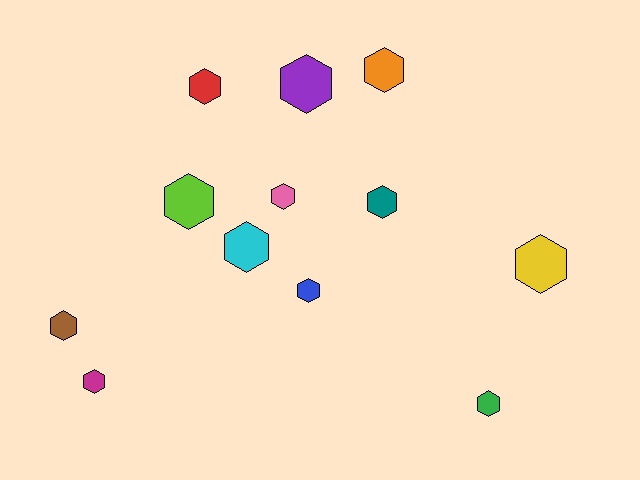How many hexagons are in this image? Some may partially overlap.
There are 12 hexagons.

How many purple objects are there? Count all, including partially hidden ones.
There is 1 purple object.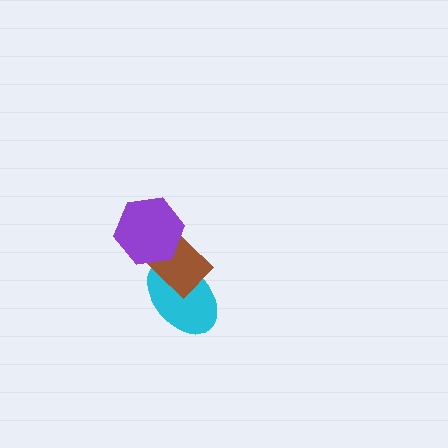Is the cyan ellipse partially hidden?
Yes, it is partially covered by another shape.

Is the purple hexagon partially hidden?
No, no other shape covers it.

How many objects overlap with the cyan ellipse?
1 object overlaps with the cyan ellipse.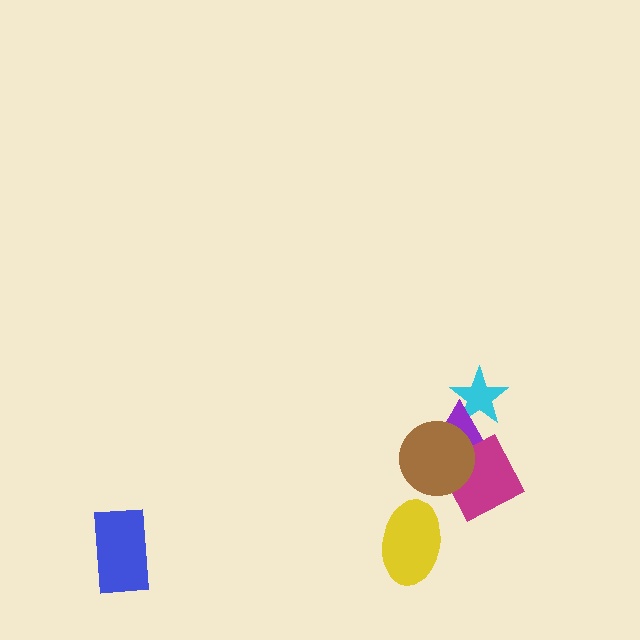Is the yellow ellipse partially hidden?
No, no other shape covers it.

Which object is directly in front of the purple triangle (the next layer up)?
The magenta diamond is directly in front of the purple triangle.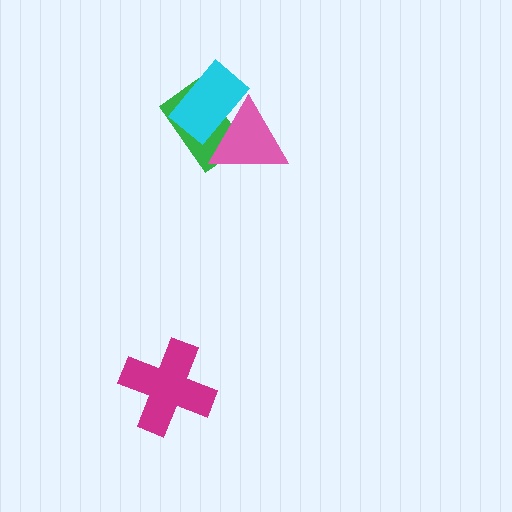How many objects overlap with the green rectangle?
2 objects overlap with the green rectangle.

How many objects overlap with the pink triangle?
2 objects overlap with the pink triangle.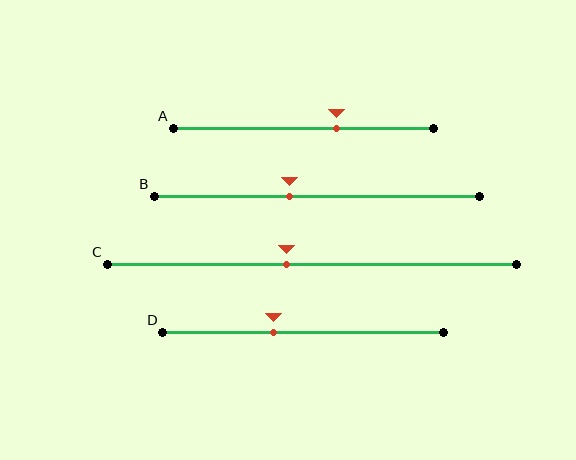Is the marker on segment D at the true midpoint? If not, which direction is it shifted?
No, the marker on segment D is shifted to the left by about 10% of the segment length.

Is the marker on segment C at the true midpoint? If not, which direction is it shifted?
No, the marker on segment C is shifted to the left by about 6% of the segment length.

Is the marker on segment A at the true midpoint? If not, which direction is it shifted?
No, the marker on segment A is shifted to the right by about 13% of the segment length.